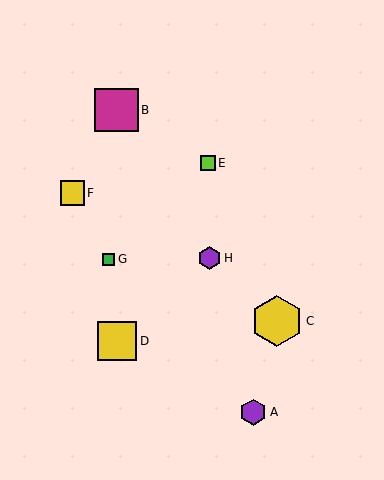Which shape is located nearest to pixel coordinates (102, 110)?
The magenta square (labeled B) at (117, 110) is nearest to that location.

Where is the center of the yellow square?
The center of the yellow square is at (72, 193).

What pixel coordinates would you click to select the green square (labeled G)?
Click at (108, 259) to select the green square G.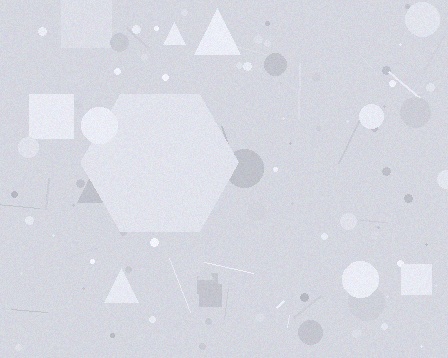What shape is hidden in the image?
A hexagon is hidden in the image.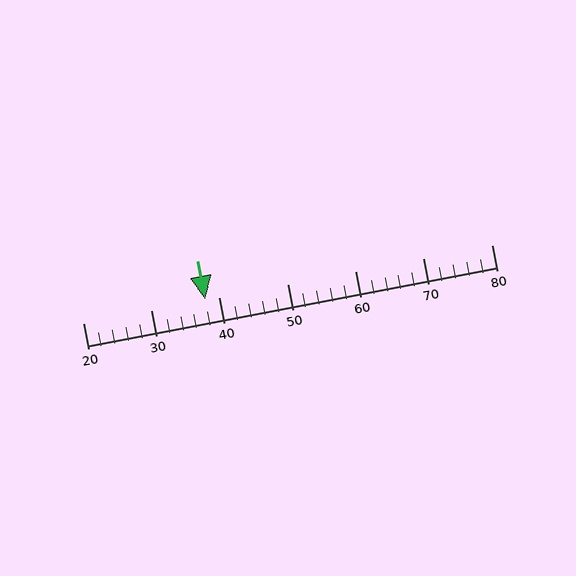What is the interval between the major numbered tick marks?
The major tick marks are spaced 10 units apart.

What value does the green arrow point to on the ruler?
The green arrow points to approximately 38.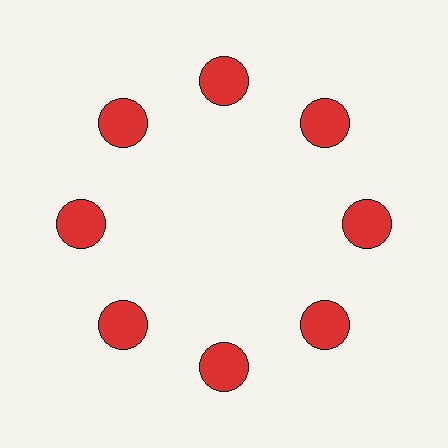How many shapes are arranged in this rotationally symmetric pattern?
There are 8 shapes, arranged in 8 groups of 1.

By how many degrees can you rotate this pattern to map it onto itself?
The pattern maps onto itself every 45 degrees of rotation.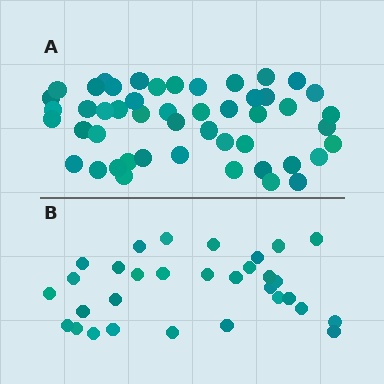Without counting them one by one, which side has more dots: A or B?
Region A (the top region) has more dots.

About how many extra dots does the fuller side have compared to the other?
Region A has approximately 20 more dots than region B.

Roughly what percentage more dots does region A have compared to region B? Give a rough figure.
About 60% more.